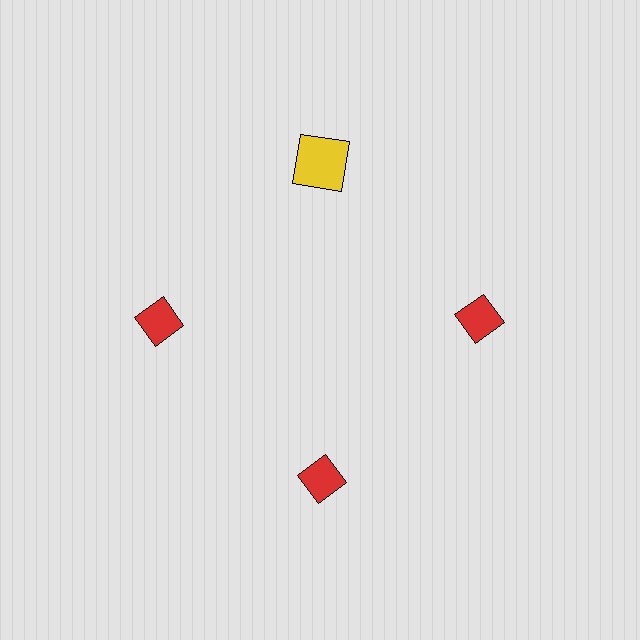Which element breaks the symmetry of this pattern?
The yellow square at roughly the 12 o'clock position breaks the symmetry. All other shapes are red diamonds.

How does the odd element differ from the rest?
It differs in both color (yellow instead of red) and shape (square instead of diamond).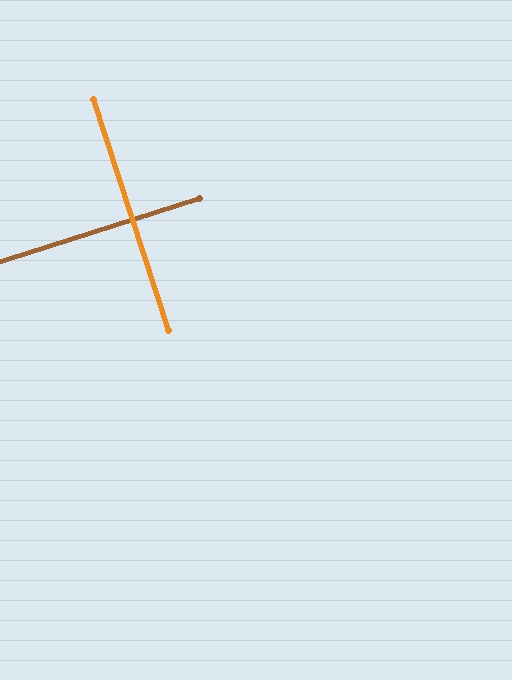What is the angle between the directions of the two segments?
Approximately 89 degrees.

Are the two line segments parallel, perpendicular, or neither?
Perpendicular — they meet at approximately 89°.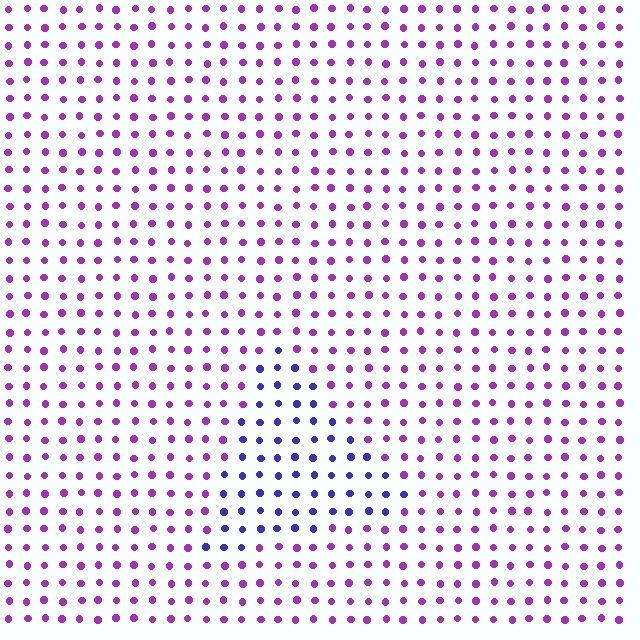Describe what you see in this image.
The image is filled with small purple elements in a uniform arrangement. A triangle-shaped region is visible where the elements are tinted to a slightly different hue, forming a subtle color boundary.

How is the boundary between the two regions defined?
The boundary is defined purely by a slight shift in hue (about 46 degrees). Spacing, size, and orientation are identical on both sides.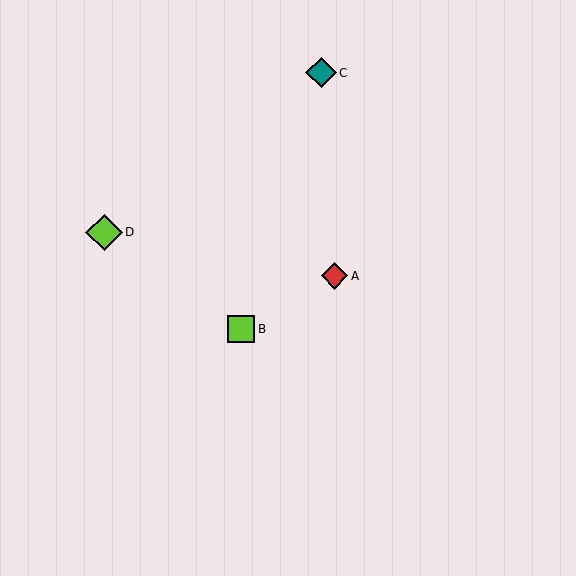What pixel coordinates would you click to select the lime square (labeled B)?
Click at (241, 329) to select the lime square B.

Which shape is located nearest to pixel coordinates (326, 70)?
The teal diamond (labeled C) at (321, 73) is nearest to that location.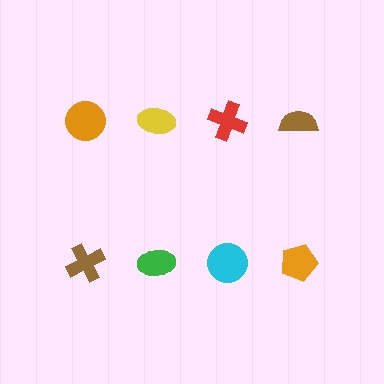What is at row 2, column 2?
A green ellipse.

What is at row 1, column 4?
A brown semicircle.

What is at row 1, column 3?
A red cross.